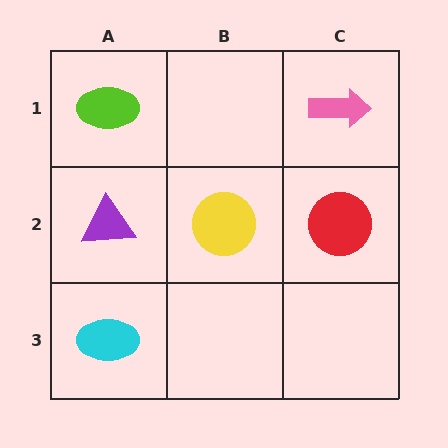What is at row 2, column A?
A purple triangle.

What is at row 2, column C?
A red circle.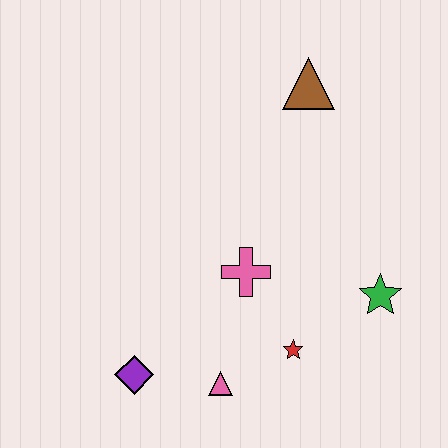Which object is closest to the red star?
The pink triangle is closest to the red star.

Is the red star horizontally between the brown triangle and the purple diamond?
Yes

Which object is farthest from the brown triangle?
The purple diamond is farthest from the brown triangle.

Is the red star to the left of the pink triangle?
No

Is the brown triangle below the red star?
No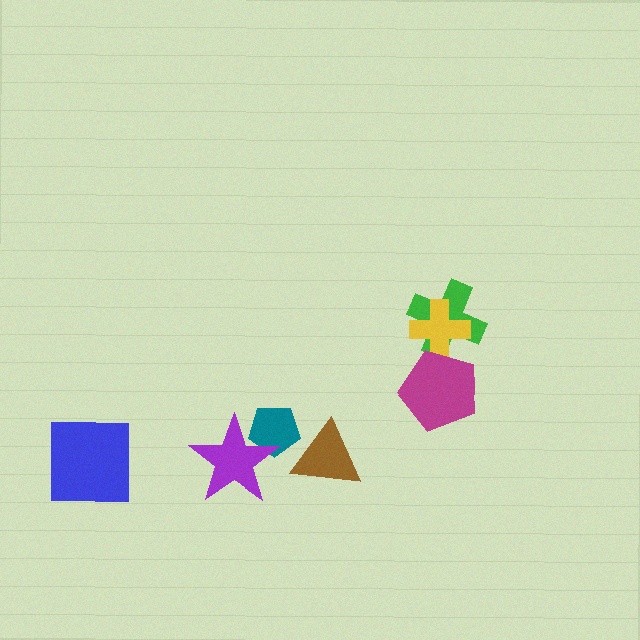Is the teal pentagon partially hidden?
Yes, it is partially covered by another shape.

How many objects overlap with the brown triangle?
1 object overlaps with the brown triangle.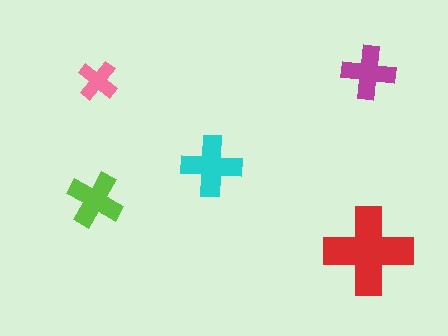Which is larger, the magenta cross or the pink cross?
The magenta one.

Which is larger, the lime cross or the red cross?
The red one.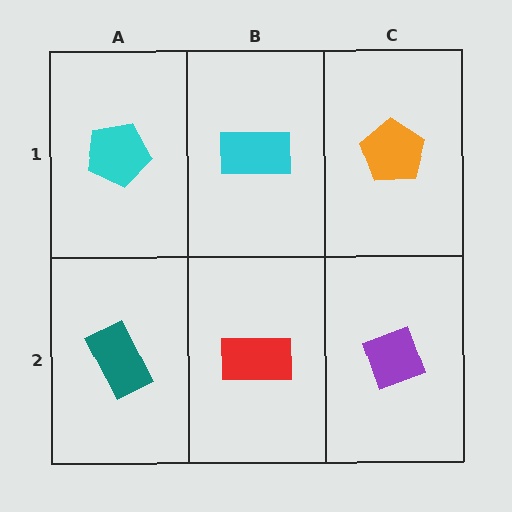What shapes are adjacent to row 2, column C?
An orange pentagon (row 1, column C), a red rectangle (row 2, column B).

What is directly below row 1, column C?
A purple diamond.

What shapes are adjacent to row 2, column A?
A cyan pentagon (row 1, column A), a red rectangle (row 2, column B).